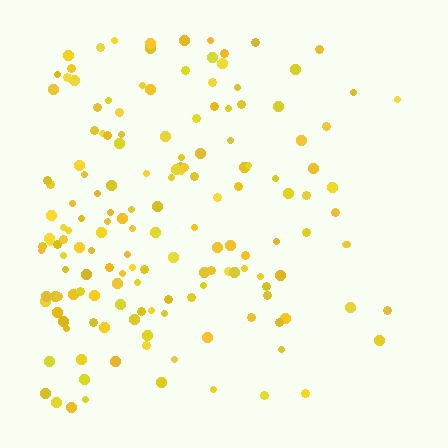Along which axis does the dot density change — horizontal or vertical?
Horizontal.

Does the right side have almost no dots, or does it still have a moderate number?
Still a moderate number, just noticeably fewer than the left.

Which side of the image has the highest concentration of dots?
The left.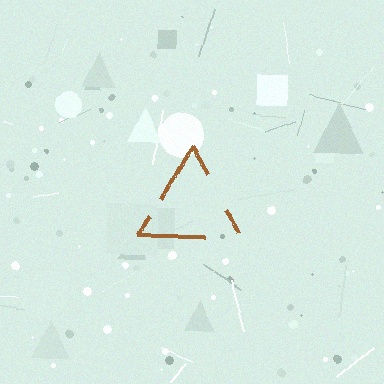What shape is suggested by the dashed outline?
The dashed outline suggests a triangle.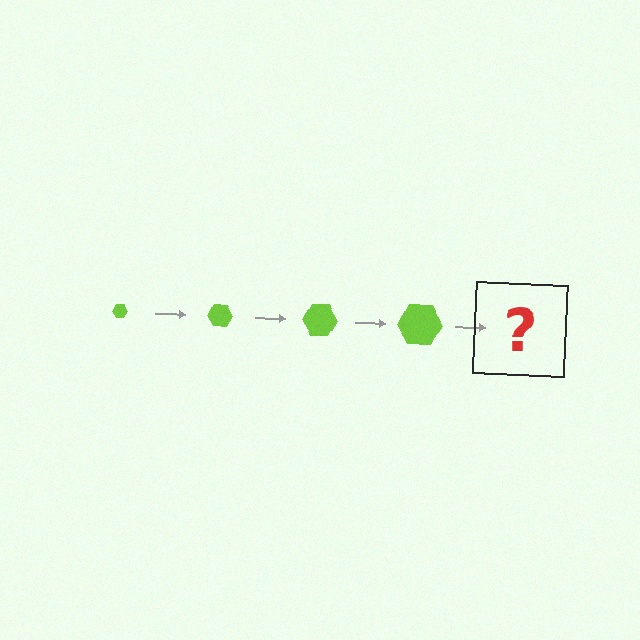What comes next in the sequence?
The next element should be a lime hexagon, larger than the previous one.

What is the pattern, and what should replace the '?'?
The pattern is that the hexagon gets progressively larger each step. The '?' should be a lime hexagon, larger than the previous one.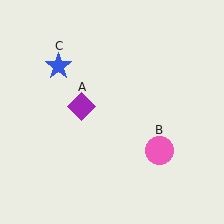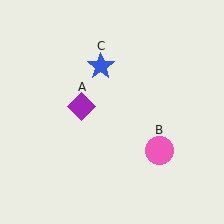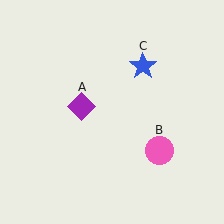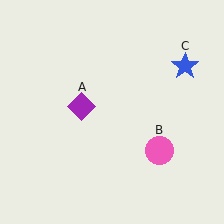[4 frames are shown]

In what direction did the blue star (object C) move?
The blue star (object C) moved right.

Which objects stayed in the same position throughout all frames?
Purple diamond (object A) and pink circle (object B) remained stationary.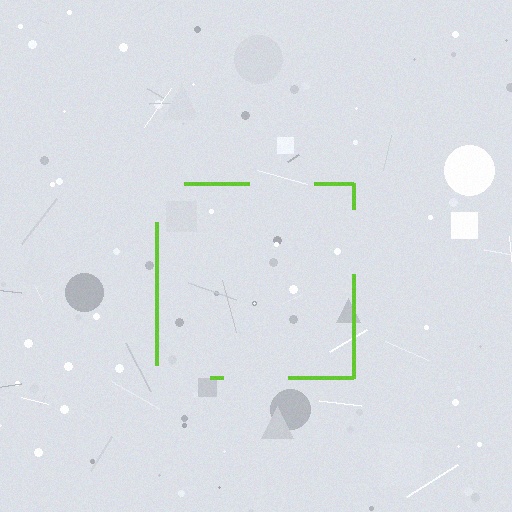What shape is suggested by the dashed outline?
The dashed outline suggests a square.